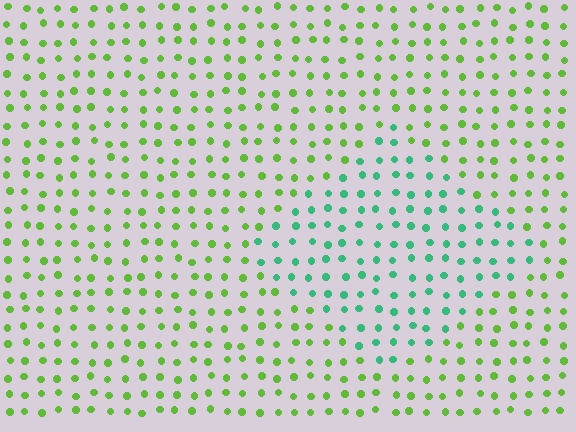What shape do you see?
I see a diamond.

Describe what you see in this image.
The image is filled with small lime elements in a uniform arrangement. A diamond-shaped region is visible where the elements are tinted to a slightly different hue, forming a subtle color boundary.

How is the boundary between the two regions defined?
The boundary is defined purely by a slight shift in hue (about 50 degrees). Spacing, size, and orientation are identical on both sides.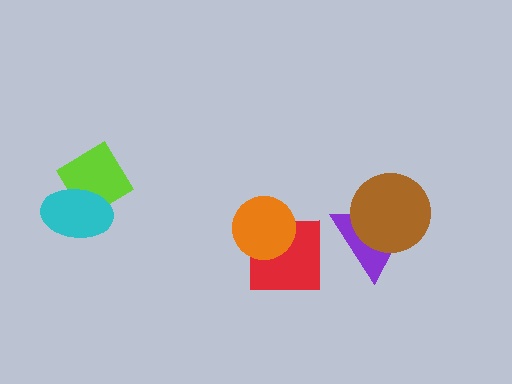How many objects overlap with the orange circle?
1 object overlaps with the orange circle.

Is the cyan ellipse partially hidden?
No, no other shape covers it.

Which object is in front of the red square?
The orange circle is in front of the red square.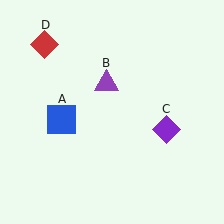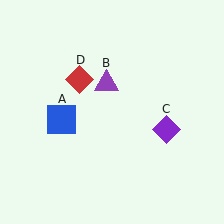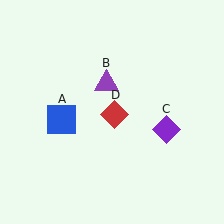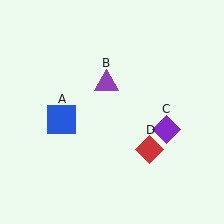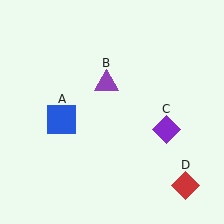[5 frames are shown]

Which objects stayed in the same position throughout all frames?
Blue square (object A) and purple triangle (object B) and purple diamond (object C) remained stationary.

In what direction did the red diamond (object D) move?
The red diamond (object D) moved down and to the right.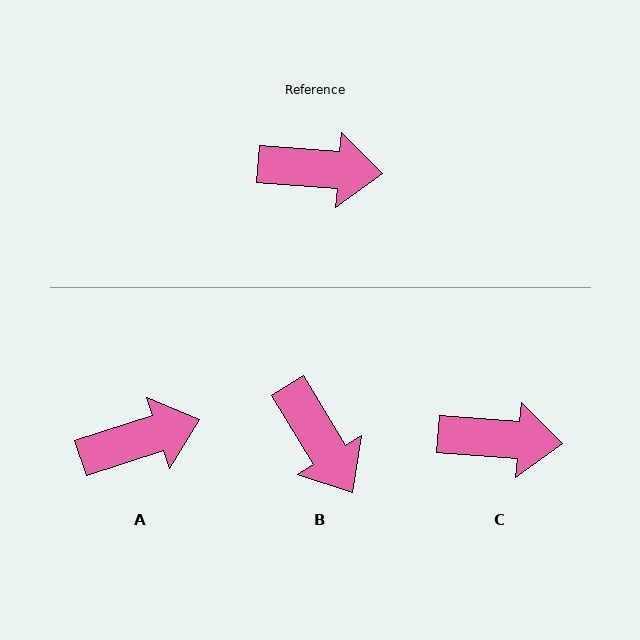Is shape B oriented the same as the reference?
No, it is off by about 55 degrees.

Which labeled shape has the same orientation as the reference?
C.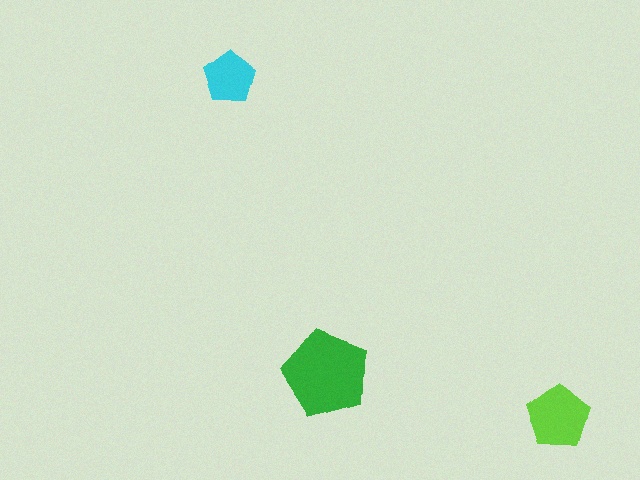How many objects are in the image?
There are 3 objects in the image.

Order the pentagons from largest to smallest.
the green one, the lime one, the cyan one.